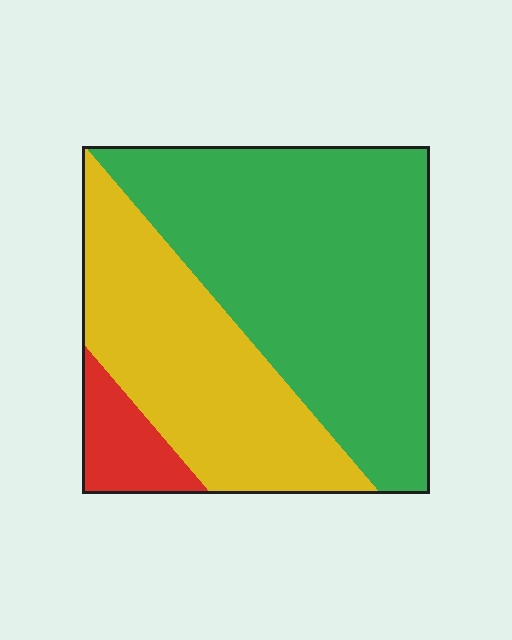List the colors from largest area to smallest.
From largest to smallest: green, yellow, red.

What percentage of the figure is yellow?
Yellow covers about 35% of the figure.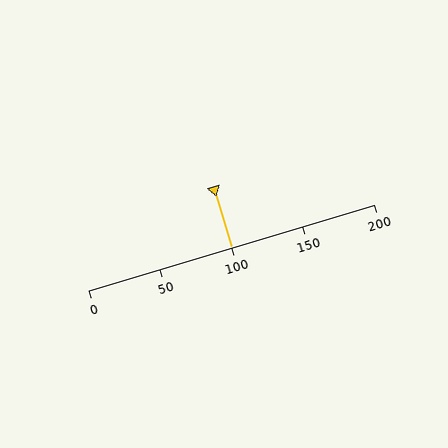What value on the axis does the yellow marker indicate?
The marker indicates approximately 100.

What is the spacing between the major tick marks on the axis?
The major ticks are spaced 50 apart.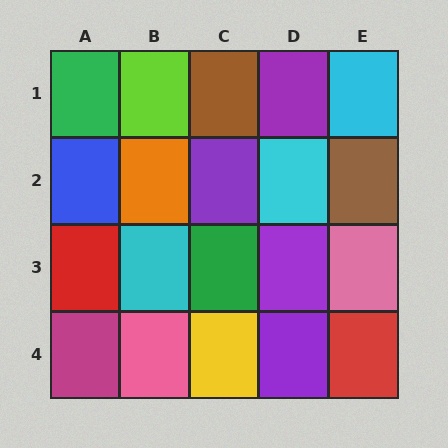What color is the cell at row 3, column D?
Purple.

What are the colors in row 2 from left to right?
Blue, orange, purple, cyan, brown.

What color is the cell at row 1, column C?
Brown.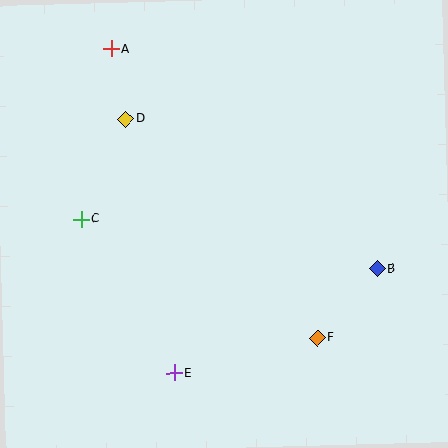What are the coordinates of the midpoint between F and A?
The midpoint between F and A is at (215, 193).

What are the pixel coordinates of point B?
Point B is at (377, 269).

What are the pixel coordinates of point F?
Point F is at (317, 338).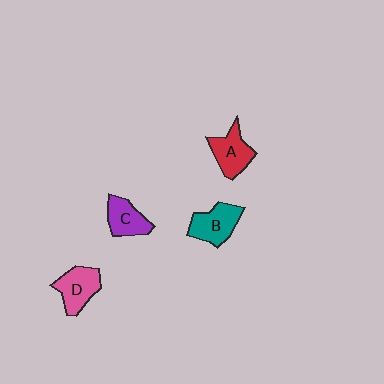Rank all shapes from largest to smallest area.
From largest to smallest: B (teal), D (pink), A (red), C (purple).